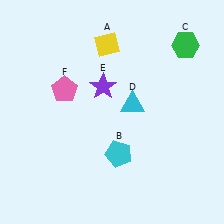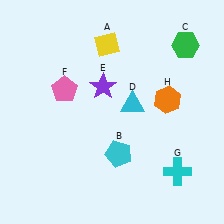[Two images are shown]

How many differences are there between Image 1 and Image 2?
There are 2 differences between the two images.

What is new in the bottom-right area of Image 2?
A cyan cross (G) was added in the bottom-right area of Image 2.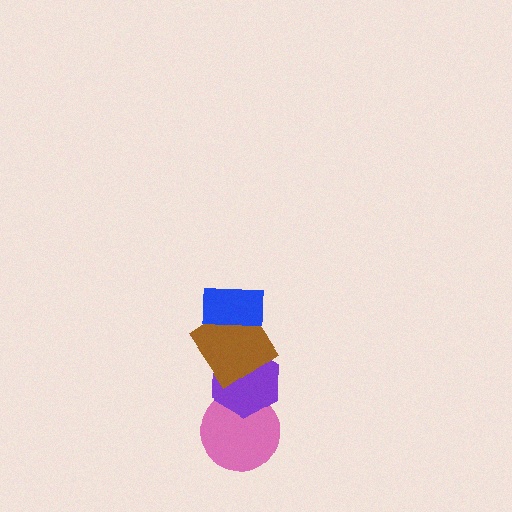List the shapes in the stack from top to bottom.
From top to bottom: the blue rectangle, the brown diamond, the purple hexagon, the pink circle.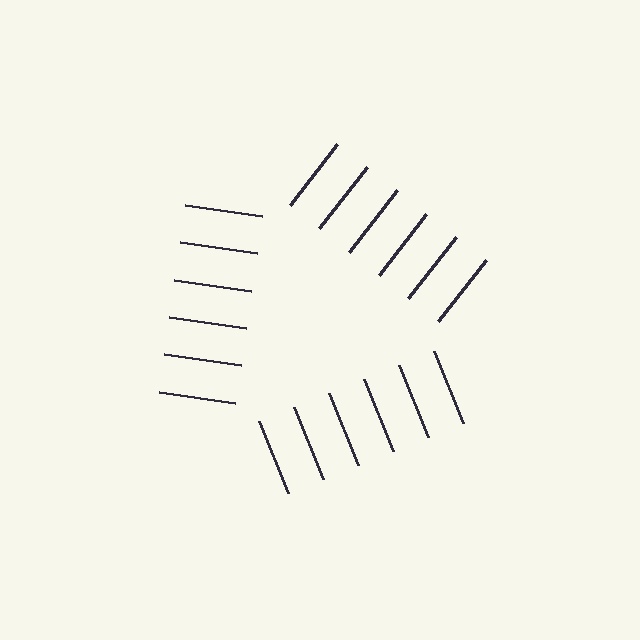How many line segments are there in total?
18 — 6 along each of the 3 edges.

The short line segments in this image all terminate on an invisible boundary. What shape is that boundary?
An illusory triangle — the line segments terminate on its edges but no continuous stroke is drawn.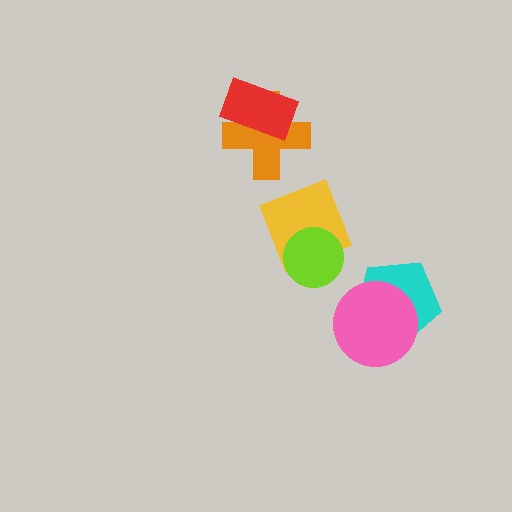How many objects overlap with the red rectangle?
1 object overlaps with the red rectangle.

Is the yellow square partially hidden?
Yes, it is partially covered by another shape.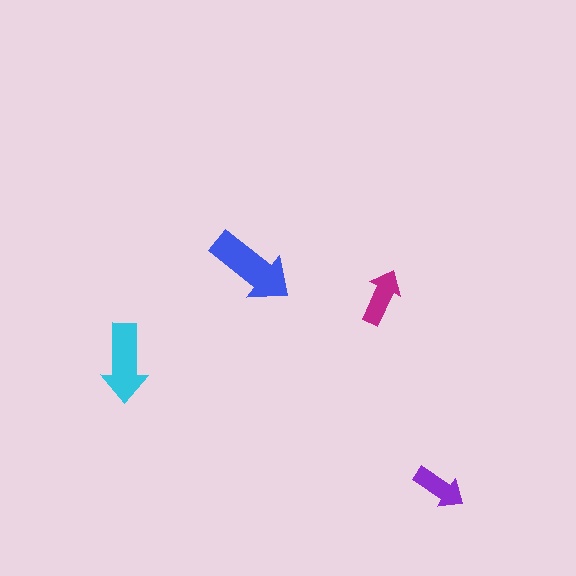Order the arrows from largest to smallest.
the blue one, the cyan one, the magenta one, the purple one.